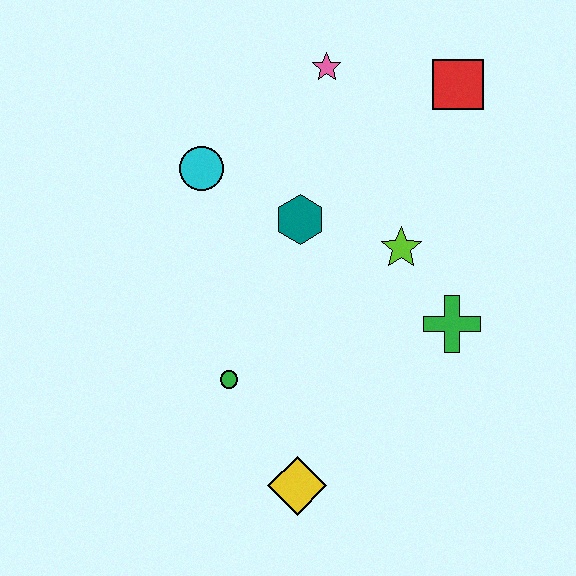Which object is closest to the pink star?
The red square is closest to the pink star.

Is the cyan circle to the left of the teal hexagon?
Yes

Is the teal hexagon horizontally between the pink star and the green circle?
Yes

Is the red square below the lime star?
No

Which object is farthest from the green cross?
The cyan circle is farthest from the green cross.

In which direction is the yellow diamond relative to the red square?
The yellow diamond is below the red square.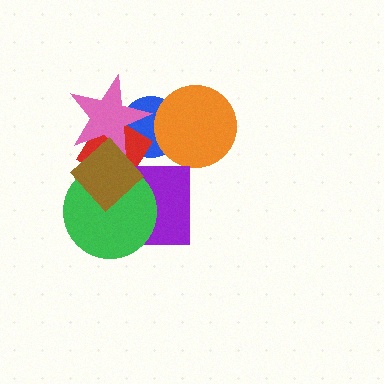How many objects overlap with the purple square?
3 objects overlap with the purple square.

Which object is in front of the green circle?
The brown diamond is in front of the green circle.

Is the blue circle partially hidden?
Yes, it is partially covered by another shape.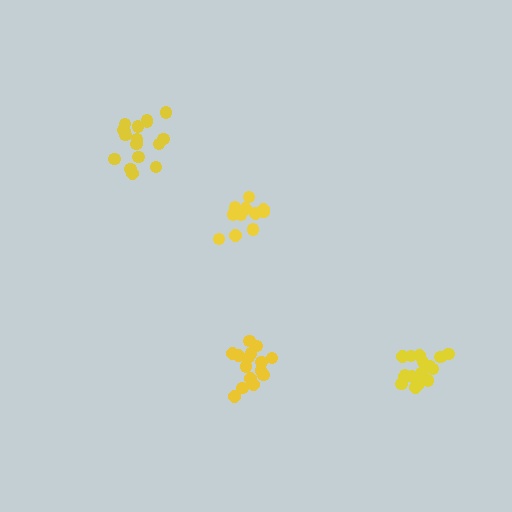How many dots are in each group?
Group 1: 15 dots, Group 2: 11 dots, Group 3: 16 dots, Group 4: 17 dots (59 total).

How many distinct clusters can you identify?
There are 4 distinct clusters.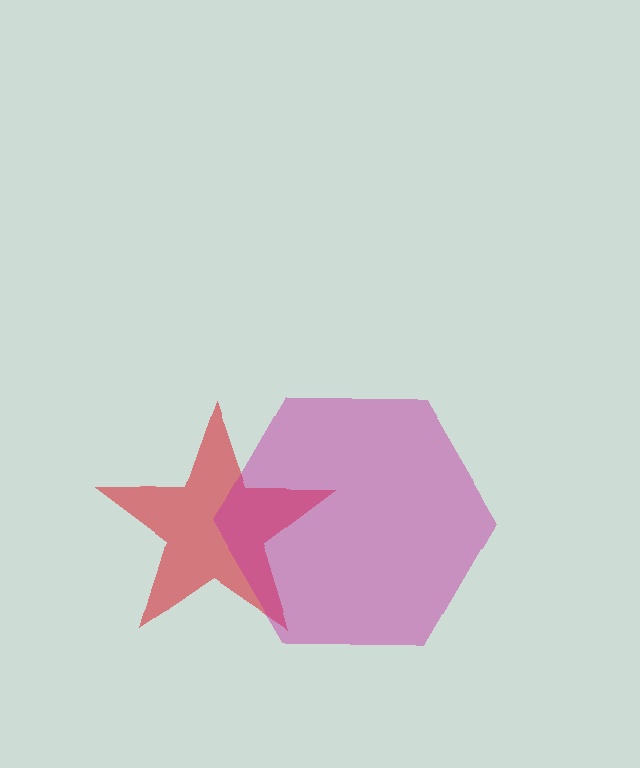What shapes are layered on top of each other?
The layered shapes are: a red star, a magenta hexagon.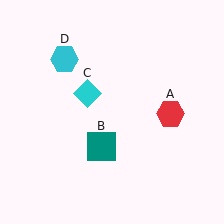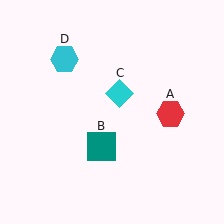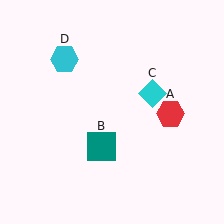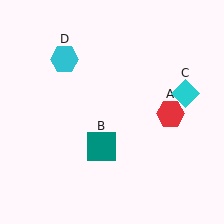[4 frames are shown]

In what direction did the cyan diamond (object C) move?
The cyan diamond (object C) moved right.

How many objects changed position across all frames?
1 object changed position: cyan diamond (object C).